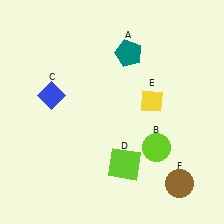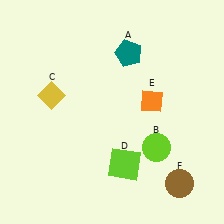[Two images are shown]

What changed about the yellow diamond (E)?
In Image 1, E is yellow. In Image 2, it changed to orange.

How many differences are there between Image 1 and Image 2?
There are 2 differences between the two images.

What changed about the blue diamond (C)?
In Image 1, C is blue. In Image 2, it changed to yellow.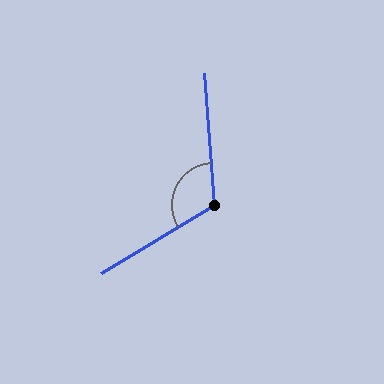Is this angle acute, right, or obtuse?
It is obtuse.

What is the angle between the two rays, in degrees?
Approximately 117 degrees.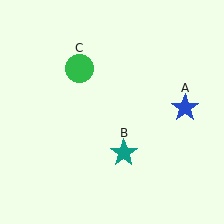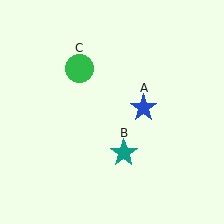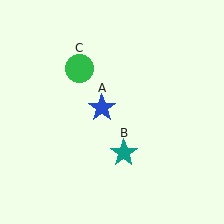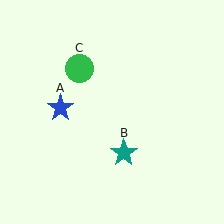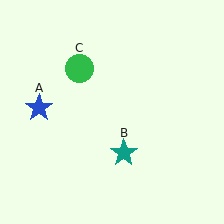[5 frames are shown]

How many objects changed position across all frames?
1 object changed position: blue star (object A).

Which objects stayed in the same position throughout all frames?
Teal star (object B) and green circle (object C) remained stationary.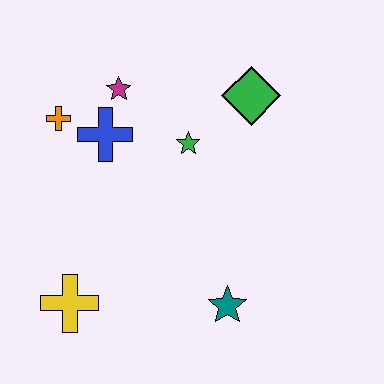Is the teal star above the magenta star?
No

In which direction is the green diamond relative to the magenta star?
The green diamond is to the right of the magenta star.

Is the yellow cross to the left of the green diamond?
Yes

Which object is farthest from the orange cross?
The teal star is farthest from the orange cross.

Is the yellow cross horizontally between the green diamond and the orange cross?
Yes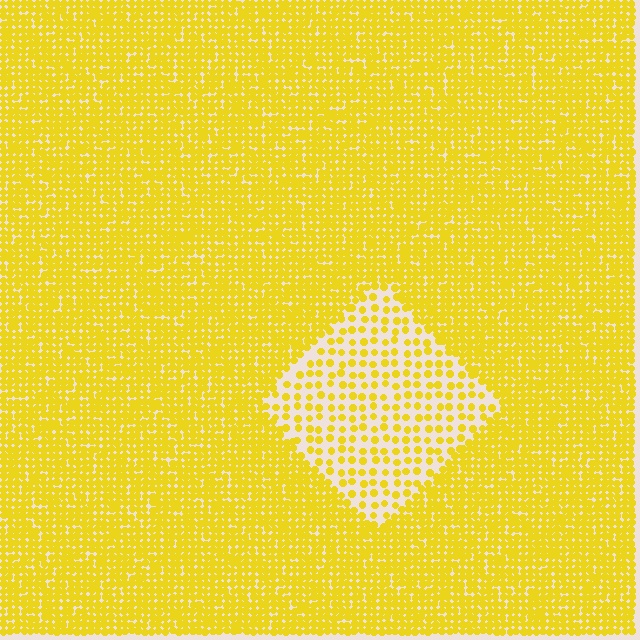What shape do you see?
I see a diamond.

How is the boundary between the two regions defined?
The boundary is defined by a change in element density (approximately 2.6x ratio). All elements are the same color, size, and shape.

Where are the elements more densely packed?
The elements are more densely packed outside the diamond boundary.